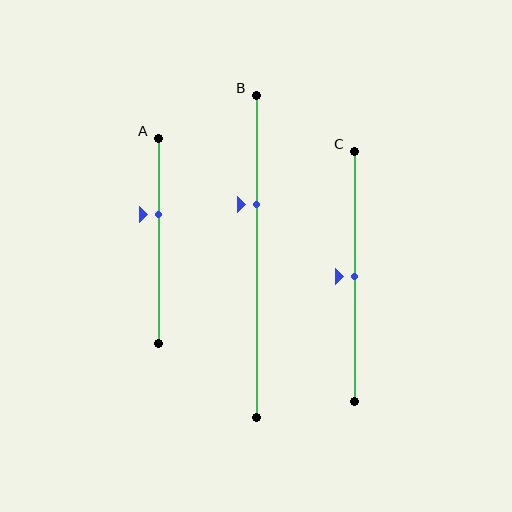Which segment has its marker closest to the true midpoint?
Segment C has its marker closest to the true midpoint.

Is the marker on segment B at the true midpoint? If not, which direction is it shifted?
No, the marker on segment B is shifted upward by about 16% of the segment length.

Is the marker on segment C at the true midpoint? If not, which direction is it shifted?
Yes, the marker on segment C is at the true midpoint.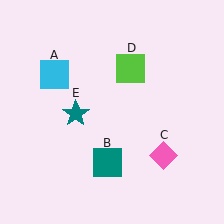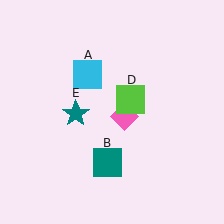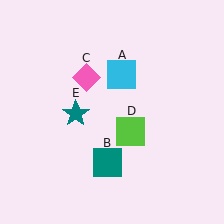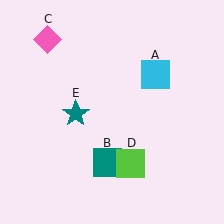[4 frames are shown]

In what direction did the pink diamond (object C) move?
The pink diamond (object C) moved up and to the left.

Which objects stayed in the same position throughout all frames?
Teal square (object B) and teal star (object E) remained stationary.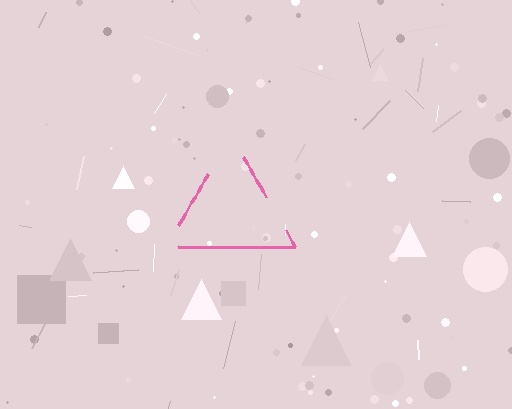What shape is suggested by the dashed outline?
The dashed outline suggests a triangle.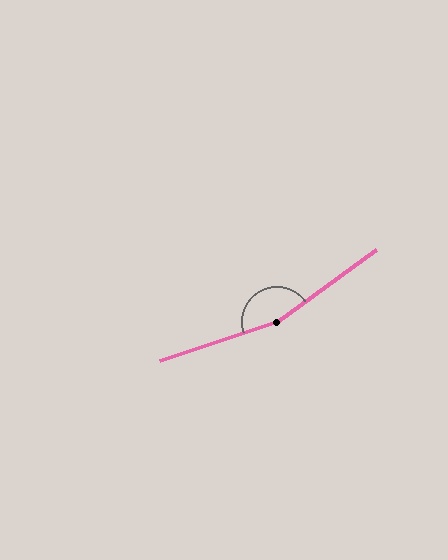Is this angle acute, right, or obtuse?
It is obtuse.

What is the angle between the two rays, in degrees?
Approximately 163 degrees.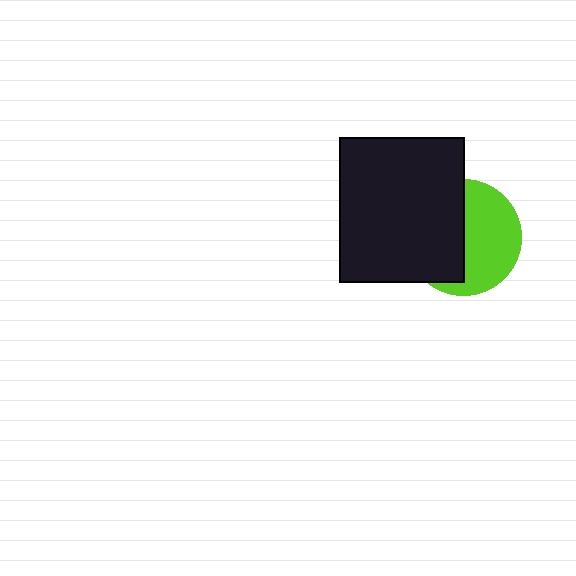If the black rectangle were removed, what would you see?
You would see the complete lime circle.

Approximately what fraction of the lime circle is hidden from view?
Roughly 49% of the lime circle is hidden behind the black rectangle.